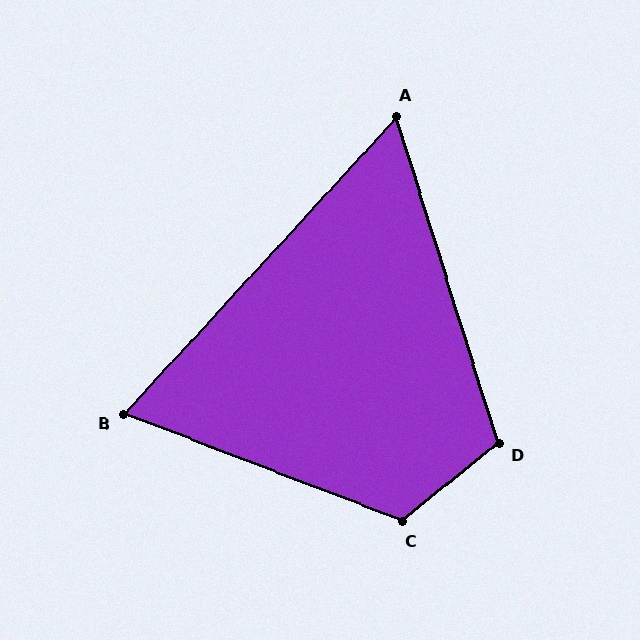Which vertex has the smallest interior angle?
A, at approximately 60 degrees.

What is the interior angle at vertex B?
Approximately 69 degrees (acute).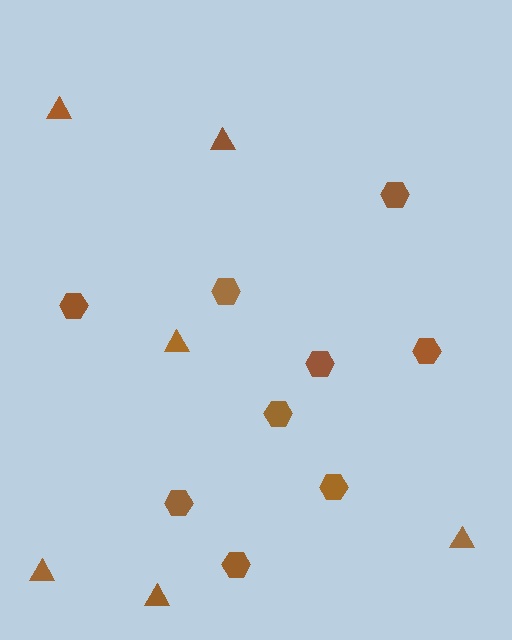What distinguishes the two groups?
There are 2 groups: one group of hexagons (9) and one group of triangles (6).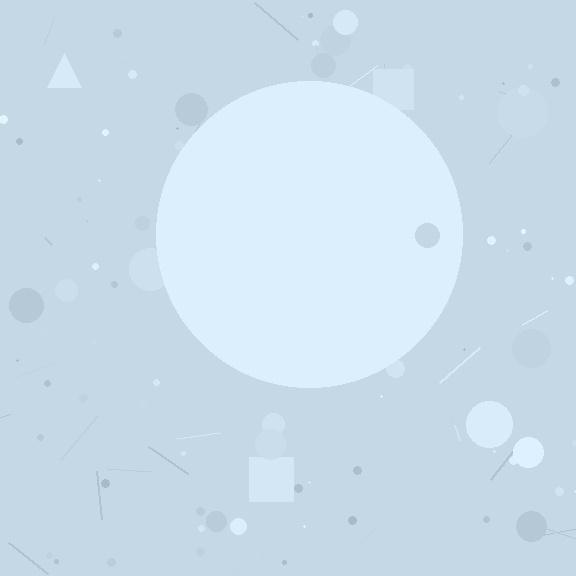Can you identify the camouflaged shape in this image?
The camouflaged shape is a circle.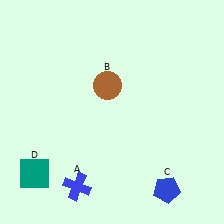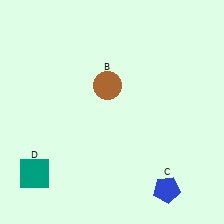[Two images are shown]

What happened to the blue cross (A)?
The blue cross (A) was removed in Image 2. It was in the bottom-left area of Image 1.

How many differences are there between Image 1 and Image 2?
There is 1 difference between the two images.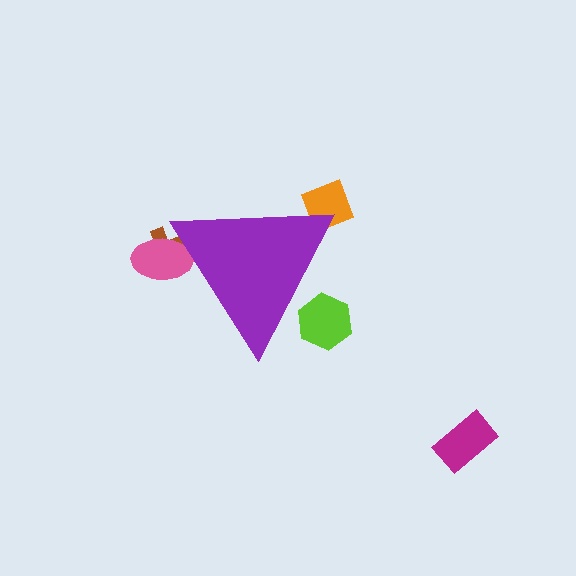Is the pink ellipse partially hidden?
Yes, the pink ellipse is partially hidden behind the purple triangle.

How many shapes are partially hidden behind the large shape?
4 shapes are partially hidden.